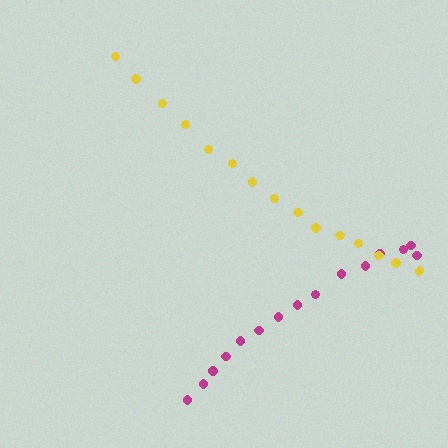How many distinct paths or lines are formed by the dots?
There are 2 distinct paths.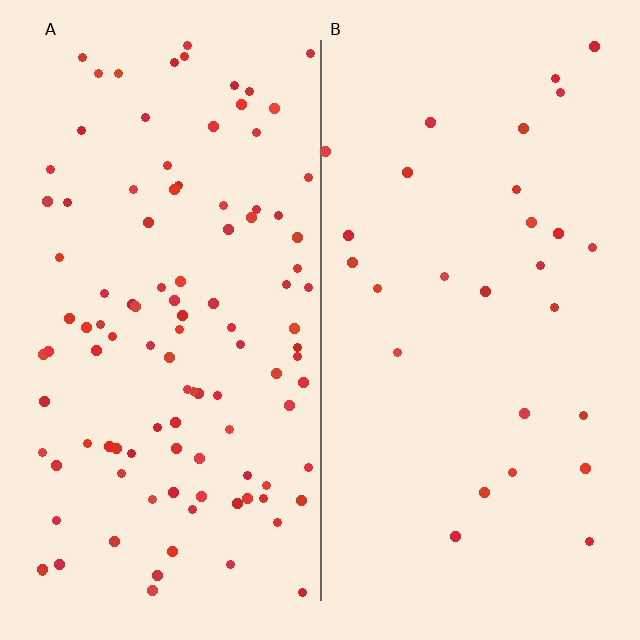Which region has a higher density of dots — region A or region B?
A (the left).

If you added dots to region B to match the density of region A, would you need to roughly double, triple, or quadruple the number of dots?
Approximately quadruple.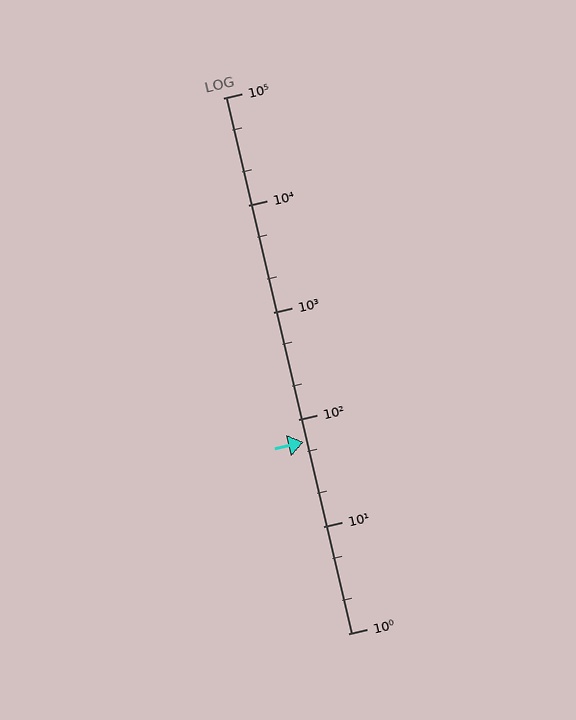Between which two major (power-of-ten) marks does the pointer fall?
The pointer is between 10 and 100.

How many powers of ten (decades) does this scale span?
The scale spans 5 decades, from 1 to 100000.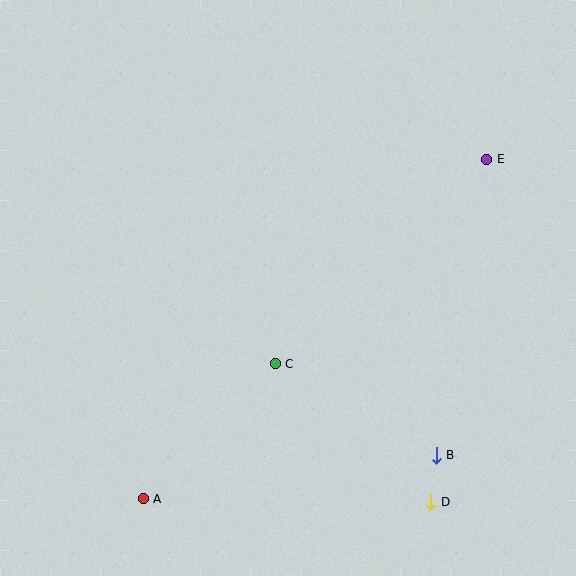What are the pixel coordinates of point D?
Point D is at (431, 502).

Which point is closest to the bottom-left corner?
Point A is closest to the bottom-left corner.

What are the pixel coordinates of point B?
Point B is at (436, 455).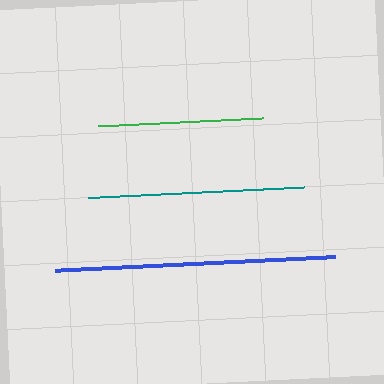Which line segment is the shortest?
The green line is the shortest at approximately 166 pixels.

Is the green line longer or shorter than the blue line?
The blue line is longer than the green line.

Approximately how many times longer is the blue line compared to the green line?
The blue line is approximately 1.7 times the length of the green line.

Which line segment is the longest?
The blue line is the longest at approximately 280 pixels.